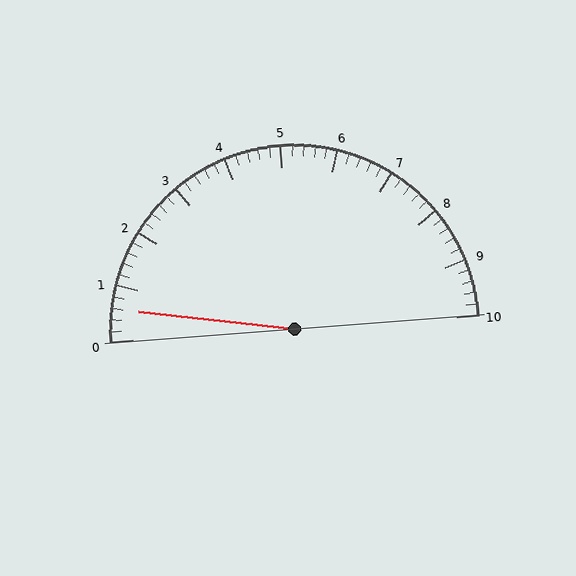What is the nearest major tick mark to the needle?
The nearest major tick mark is 1.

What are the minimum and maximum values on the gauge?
The gauge ranges from 0 to 10.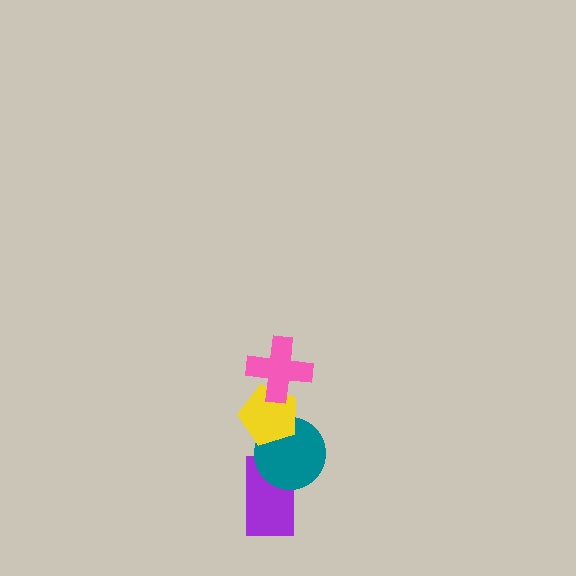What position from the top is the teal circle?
The teal circle is 3rd from the top.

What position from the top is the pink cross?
The pink cross is 1st from the top.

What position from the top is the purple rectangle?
The purple rectangle is 4th from the top.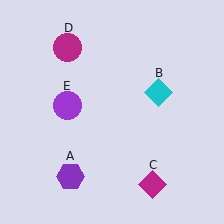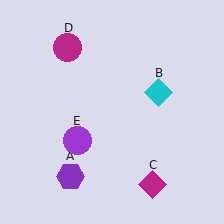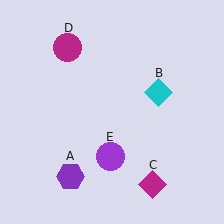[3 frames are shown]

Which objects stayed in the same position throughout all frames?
Purple hexagon (object A) and cyan diamond (object B) and magenta diamond (object C) and magenta circle (object D) remained stationary.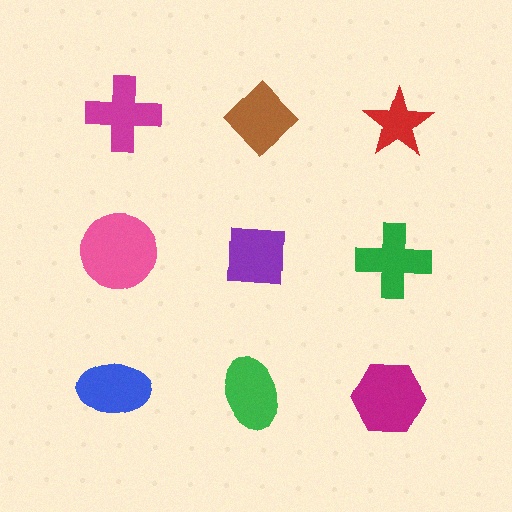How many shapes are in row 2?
3 shapes.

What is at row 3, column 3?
A magenta hexagon.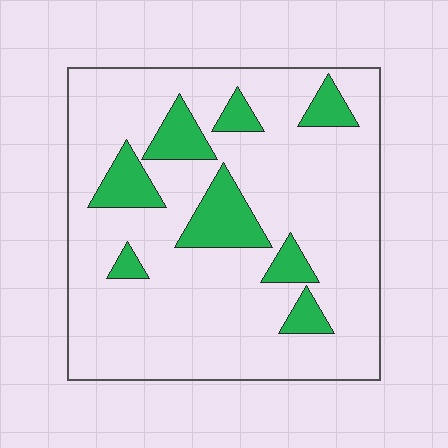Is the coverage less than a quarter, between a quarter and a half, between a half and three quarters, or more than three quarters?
Less than a quarter.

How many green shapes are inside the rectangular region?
8.